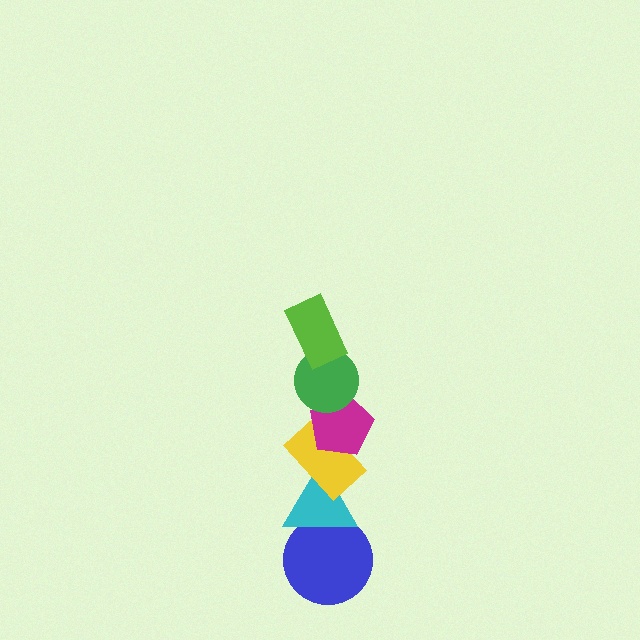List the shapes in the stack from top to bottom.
From top to bottom: the lime rectangle, the green circle, the magenta pentagon, the yellow rectangle, the cyan triangle, the blue circle.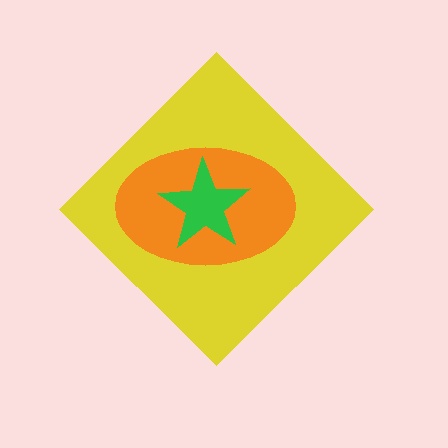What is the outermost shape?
The yellow diamond.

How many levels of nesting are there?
3.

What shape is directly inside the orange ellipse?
The green star.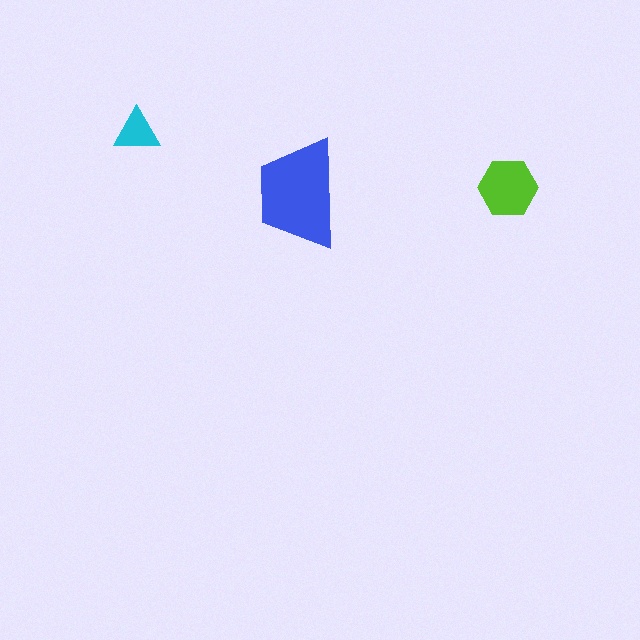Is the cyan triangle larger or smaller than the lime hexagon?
Smaller.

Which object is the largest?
The blue trapezoid.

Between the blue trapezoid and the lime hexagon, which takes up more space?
The blue trapezoid.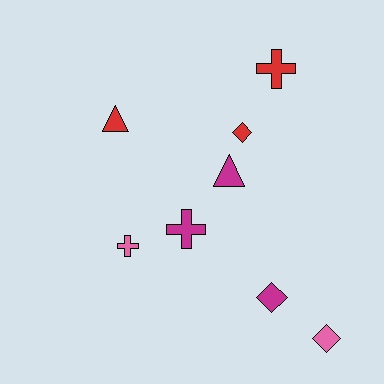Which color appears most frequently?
Red, with 3 objects.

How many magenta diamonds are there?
There is 1 magenta diamond.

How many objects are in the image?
There are 8 objects.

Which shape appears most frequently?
Cross, with 3 objects.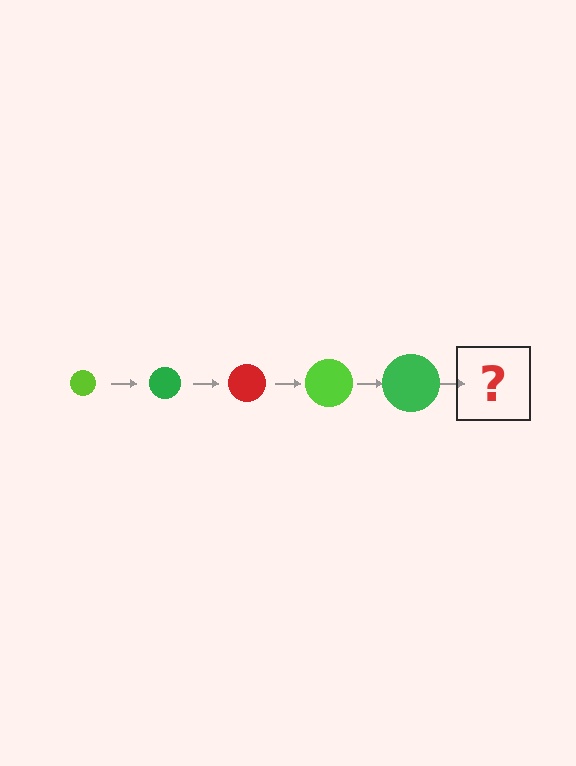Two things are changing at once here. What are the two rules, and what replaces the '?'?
The two rules are that the circle grows larger each step and the color cycles through lime, green, and red. The '?' should be a red circle, larger than the previous one.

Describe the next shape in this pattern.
It should be a red circle, larger than the previous one.